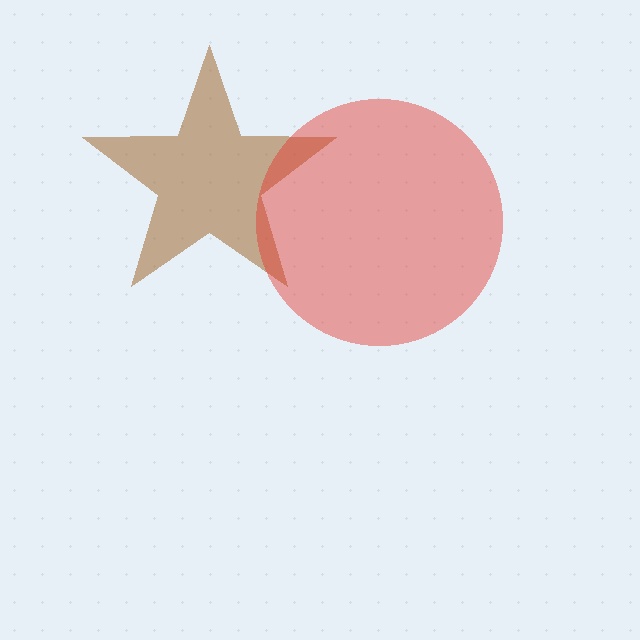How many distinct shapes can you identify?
There are 2 distinct shapes: a brown star, a red circle.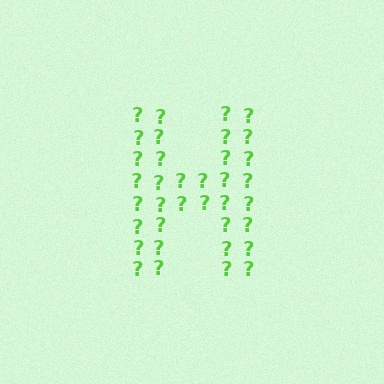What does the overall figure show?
The overall figure shows the letter H.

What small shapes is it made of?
It is made of small question marks.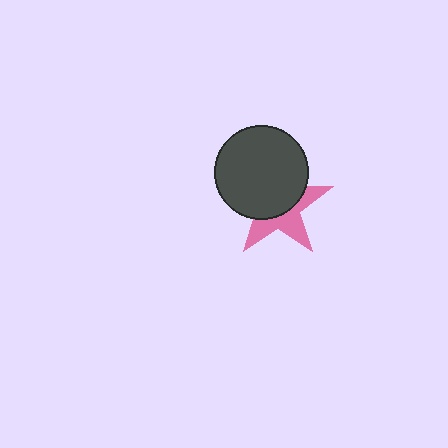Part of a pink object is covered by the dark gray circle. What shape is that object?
It is a star.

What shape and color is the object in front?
The object in front is a dark gray circle.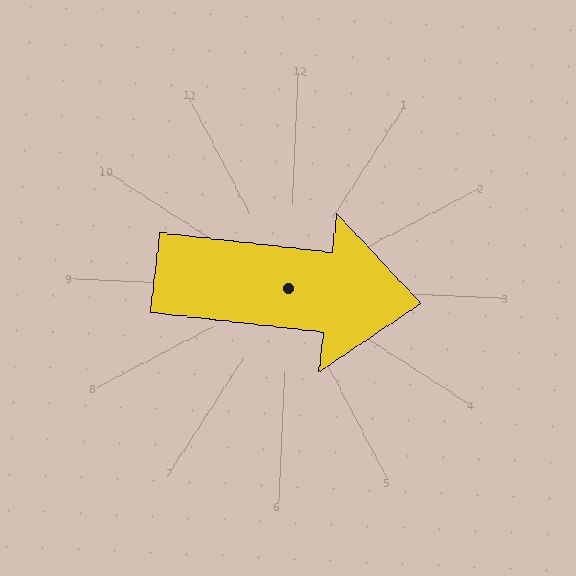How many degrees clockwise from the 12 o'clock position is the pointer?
Approximately 94 degrees.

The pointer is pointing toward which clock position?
Roughly 3 o'clock.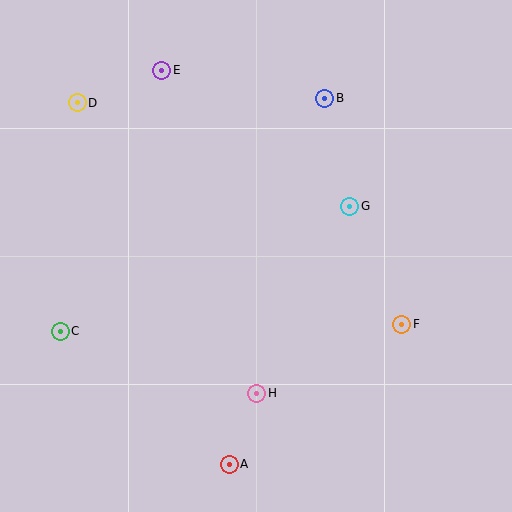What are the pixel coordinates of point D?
Point D is at (77, 103).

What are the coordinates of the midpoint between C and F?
The midpoint between C and F is at (231, 328).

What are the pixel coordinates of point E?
Point E is at (162, 70).